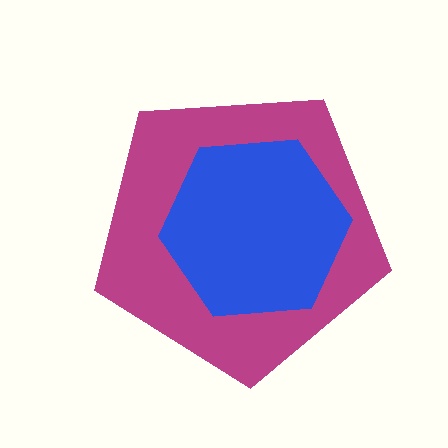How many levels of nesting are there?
2.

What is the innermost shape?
The blue hexagon.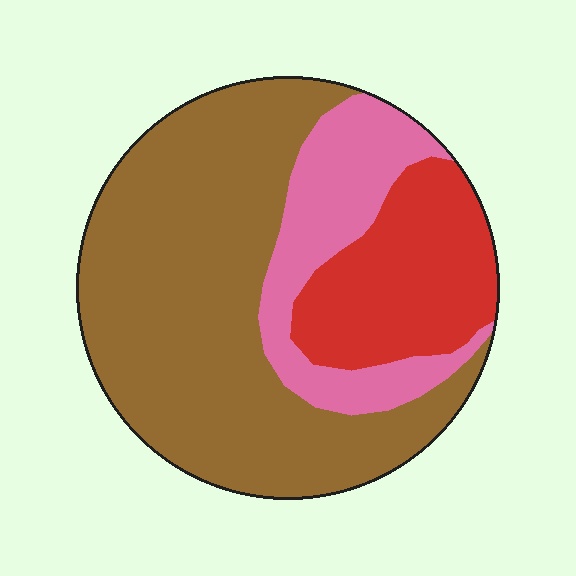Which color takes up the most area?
Brown, at roughly 60%.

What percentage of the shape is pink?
Pink takes up about one fifth (1/5) of the shape.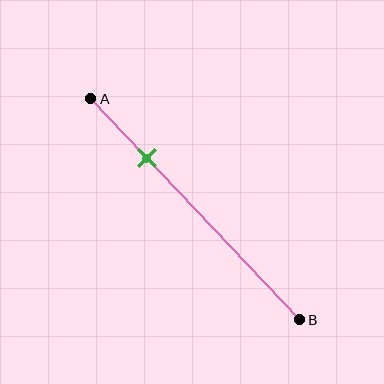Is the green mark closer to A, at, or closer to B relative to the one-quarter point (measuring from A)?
The green mark is approximately at the one-quarter point of segment AB.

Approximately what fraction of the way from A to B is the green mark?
The green mark is approximately 25% of the way from A to B.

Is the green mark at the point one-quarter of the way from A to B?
Yes, the mark is approximately at the one-quarter point.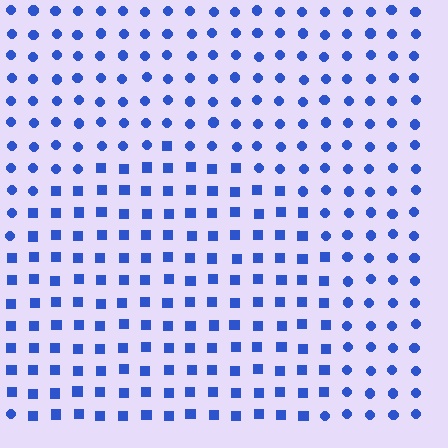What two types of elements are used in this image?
The image uses squares inside the circle region and circles outside it.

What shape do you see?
I see a circle.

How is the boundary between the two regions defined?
The boundary is defined by a change in element shape: squares inside vs. circles outside. All elements share the same color and spacing.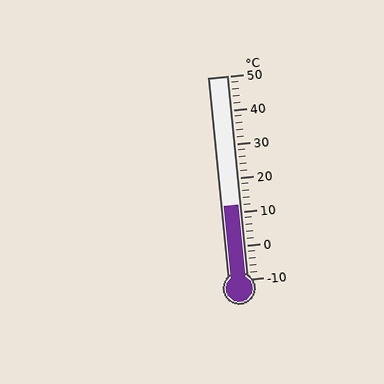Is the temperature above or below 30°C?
The temperature is below 30°C.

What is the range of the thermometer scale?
The thermometer scale ranges from -10°C to 50°C.